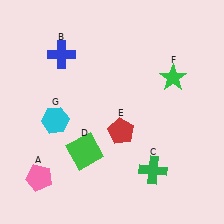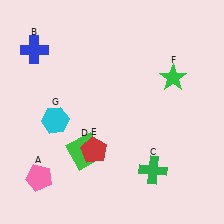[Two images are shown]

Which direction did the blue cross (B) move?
The blue cross (B) moved left.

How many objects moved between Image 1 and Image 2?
2 objects moved between the two images.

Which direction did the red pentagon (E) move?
The red pentagon (E) moved left.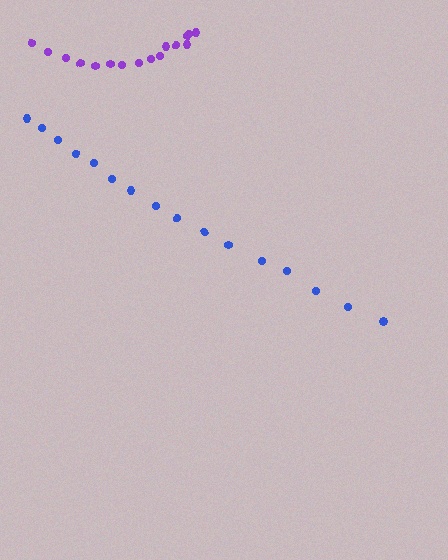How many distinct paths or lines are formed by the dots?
There are 2 distinct paths.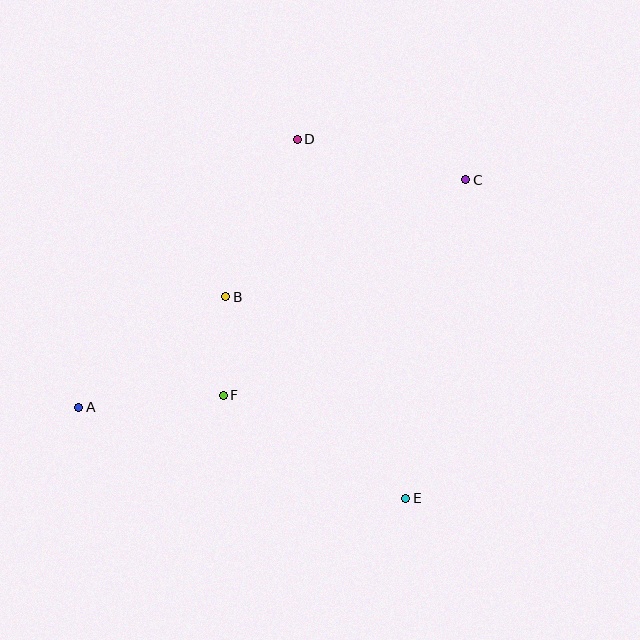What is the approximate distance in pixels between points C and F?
The distance between C and F is approximately 324 pixels.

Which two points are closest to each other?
Points B and F are closest to each other.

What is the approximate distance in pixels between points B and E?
The distance between B and E is approximately 270 pixels.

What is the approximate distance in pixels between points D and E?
The distance between D and E is approximately 375 pixels.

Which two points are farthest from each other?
Points A and C are farthest from each other.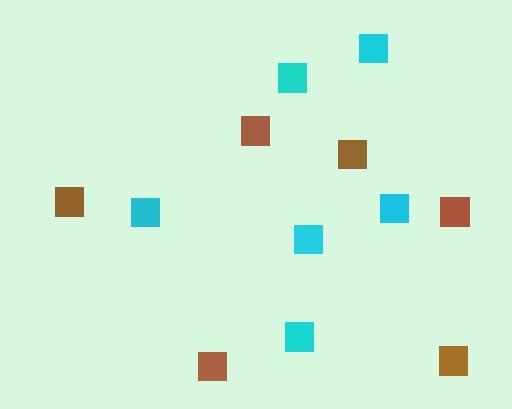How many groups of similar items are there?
There are 2 groups: one group of brown squares (6) and one group of cyan squares (6).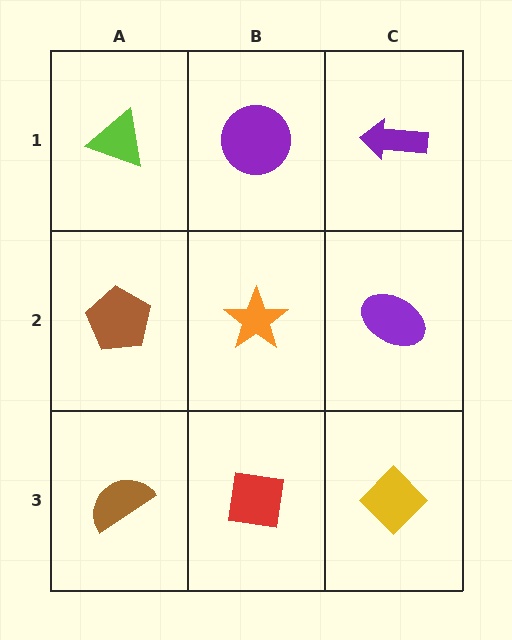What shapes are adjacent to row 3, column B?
An orange star (row 2, column B), a brown semicircle (row 3, column A), a yellow diamond (row 3, column C).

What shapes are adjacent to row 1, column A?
A brown pentagon (row 2, column A), a purple circle (row 1, column B).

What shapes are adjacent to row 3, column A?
A brown pentagon (row 2, column A), a red square (row 3, column B).